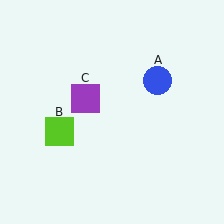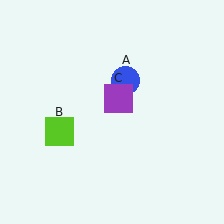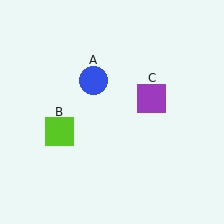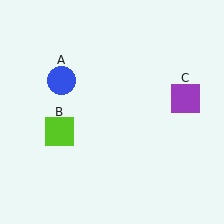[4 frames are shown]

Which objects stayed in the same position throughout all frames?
Lime square (object B) remained stationary.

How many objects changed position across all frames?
2 objects changed position: blue circle (object A), purple square (object C).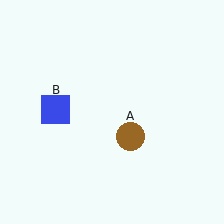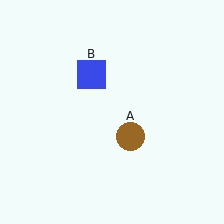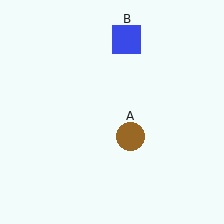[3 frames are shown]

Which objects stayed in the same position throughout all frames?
Brown circle (object A) remained stationary.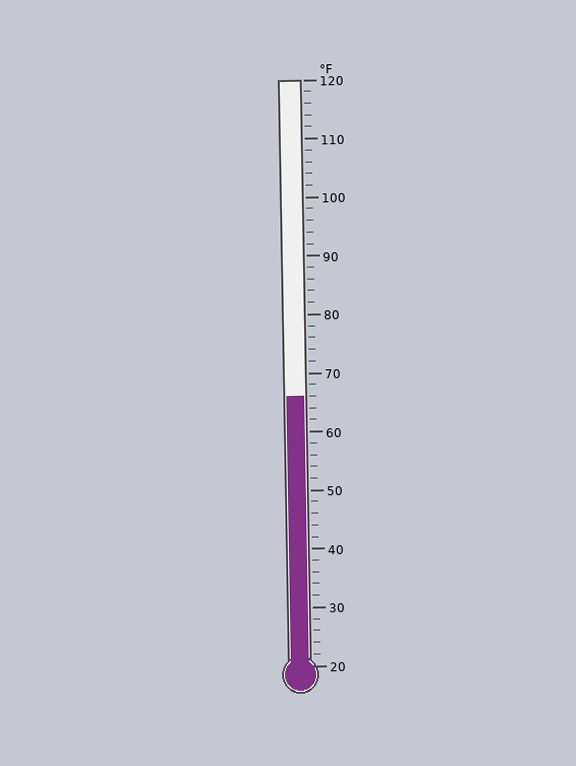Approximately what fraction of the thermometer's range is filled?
The thermometer is filled to approximately 45% of its range.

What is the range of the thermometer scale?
The thermometer scale ranges from 20°F to 120°F.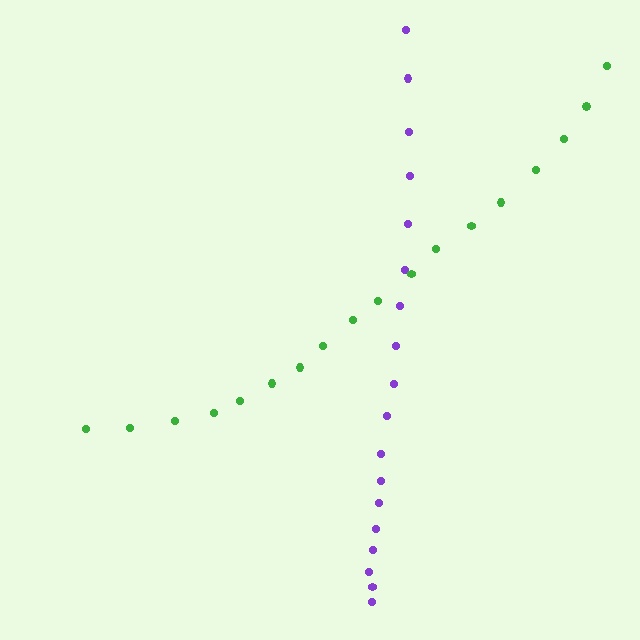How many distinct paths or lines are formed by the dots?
There are 2 distinct paths.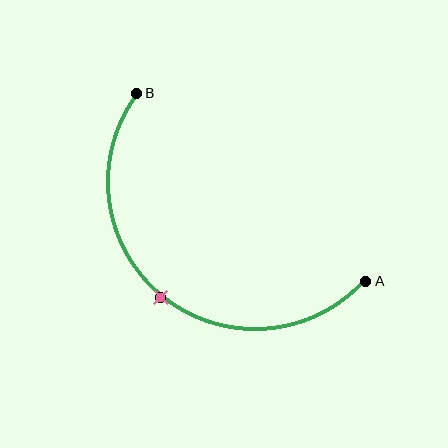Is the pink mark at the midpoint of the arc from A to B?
Yes. The pink mark lies on the arc at equal arc-length from both A and B — it is the arc midpoint.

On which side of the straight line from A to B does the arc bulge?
The arc bulges below and to the left of the straight line connecting A and B.